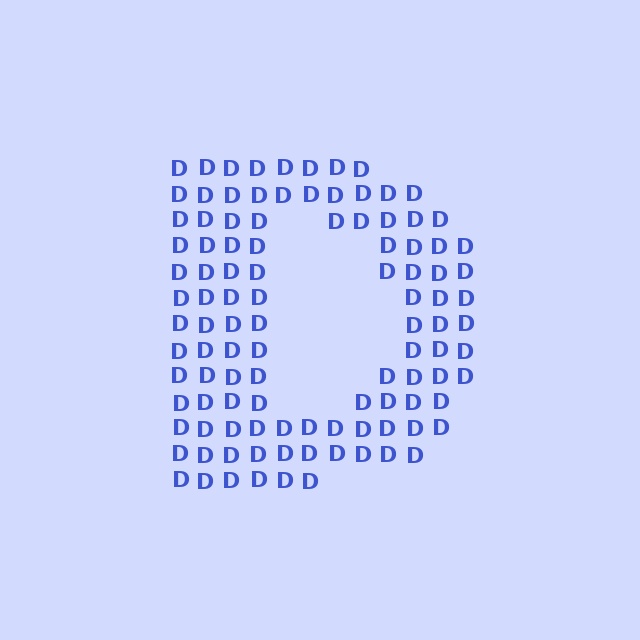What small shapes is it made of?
It is made of small letter D's.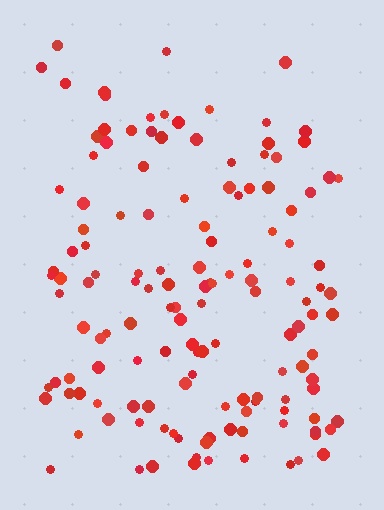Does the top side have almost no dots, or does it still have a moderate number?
Still a moderate number, just noticeably fewer than the bottom.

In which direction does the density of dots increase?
From top to bottom, with the bottom side densest.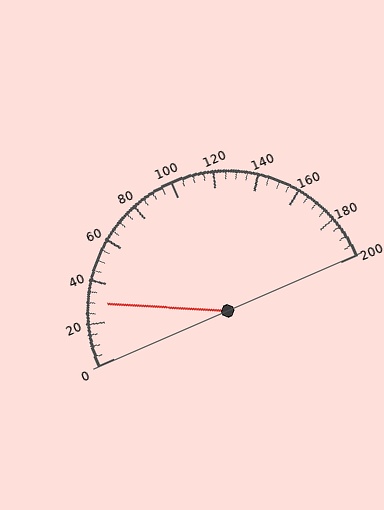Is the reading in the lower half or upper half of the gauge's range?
The reading is in the lower half of the range (0 to 200).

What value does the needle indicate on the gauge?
The needle indicates approximately 30.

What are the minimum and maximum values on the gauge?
The gauge ranges from 0 to 200.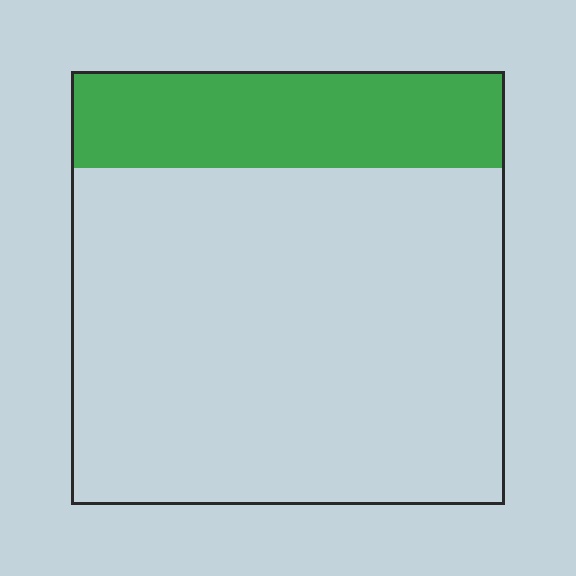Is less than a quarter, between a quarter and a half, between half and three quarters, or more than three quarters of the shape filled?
Less than a quarter.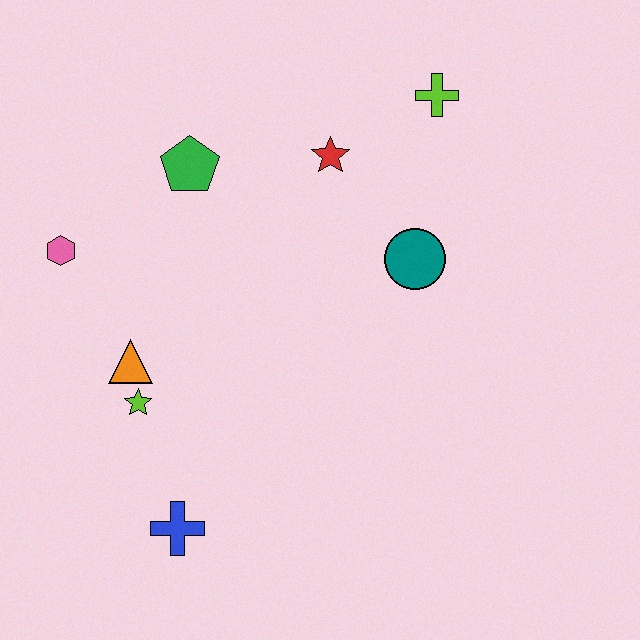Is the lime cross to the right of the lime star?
Yes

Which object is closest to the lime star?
The orange triangle is closest to the lime star.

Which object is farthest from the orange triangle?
The lime cross is farthest from the orange triangle.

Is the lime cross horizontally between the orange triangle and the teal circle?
No